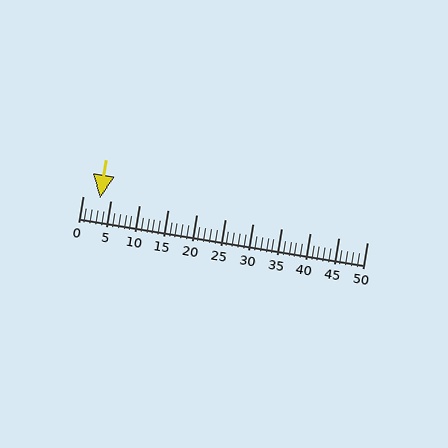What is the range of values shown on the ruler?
The ruler shows values from 0 to 50.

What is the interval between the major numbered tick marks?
The major tick marks are spaced 5 units apart.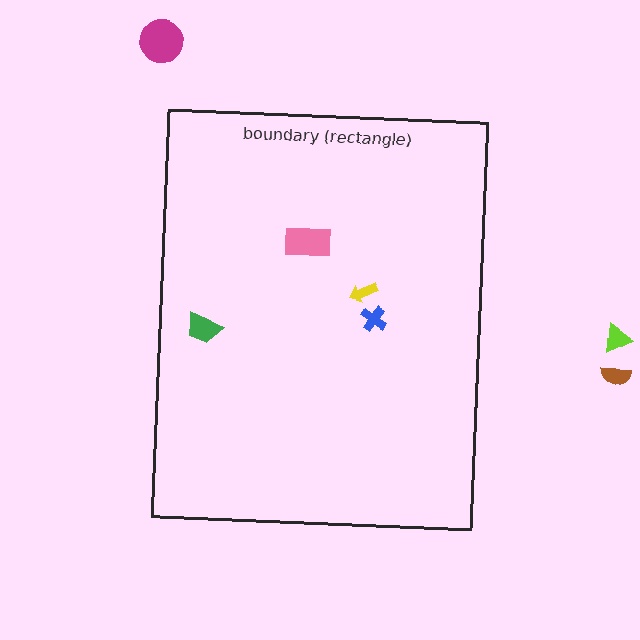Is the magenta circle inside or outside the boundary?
Outside.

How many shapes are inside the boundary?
4 inside, 3 outside.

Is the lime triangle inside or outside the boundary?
Outside.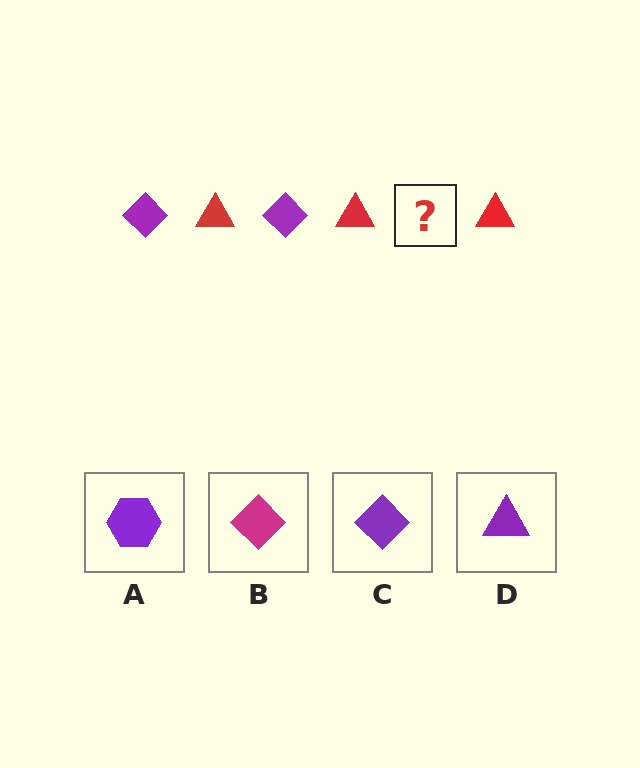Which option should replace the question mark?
Option C.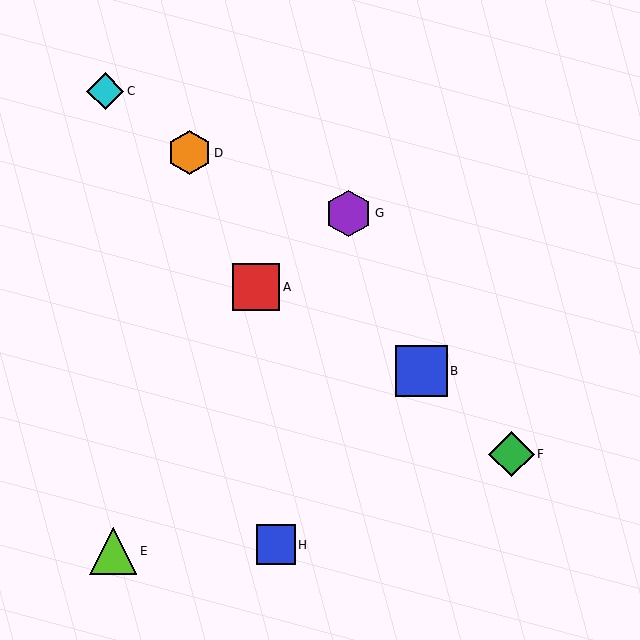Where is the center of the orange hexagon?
The center of the orange hexagon is at (189, 153).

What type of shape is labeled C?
Shape C is a cyan diamond.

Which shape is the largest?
The blue square (labeled B) is the largest.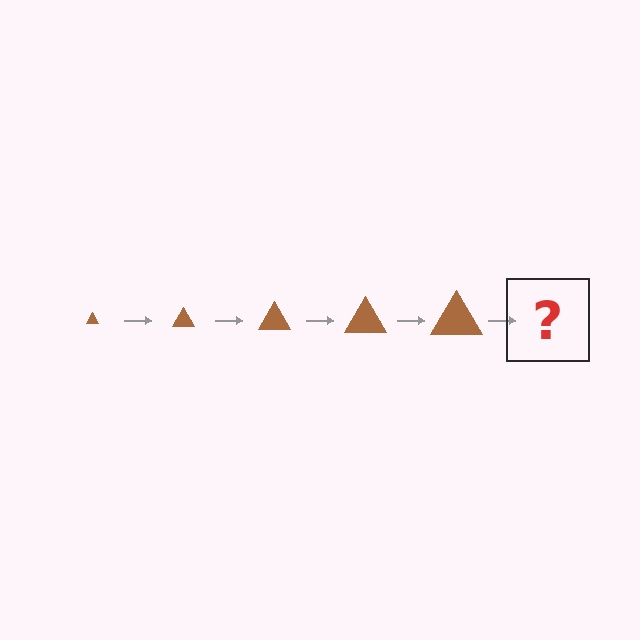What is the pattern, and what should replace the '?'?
The pattern is that the triangle gets progressively larger each step. The '?' should be a brown triangle, larger than the previous one.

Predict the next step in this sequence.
The next step is a brown triangle, larger than the previous one.